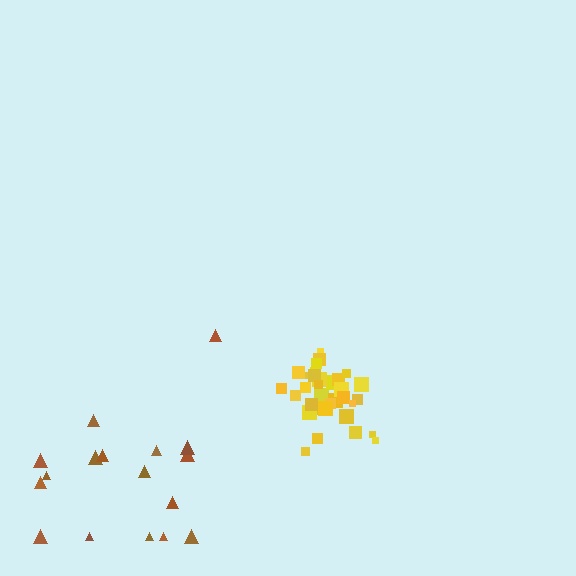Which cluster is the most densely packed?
Yellow.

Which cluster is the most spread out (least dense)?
Brown.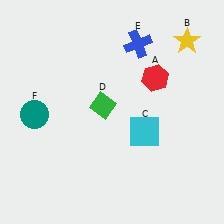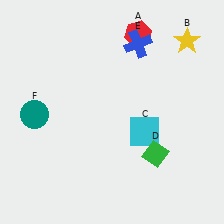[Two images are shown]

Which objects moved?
The objects that moved are: the red hexagon (A), the green diamond (D).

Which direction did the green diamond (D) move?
The green diamond (D) moved right.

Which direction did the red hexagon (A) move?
The red hexagon (A) moved up.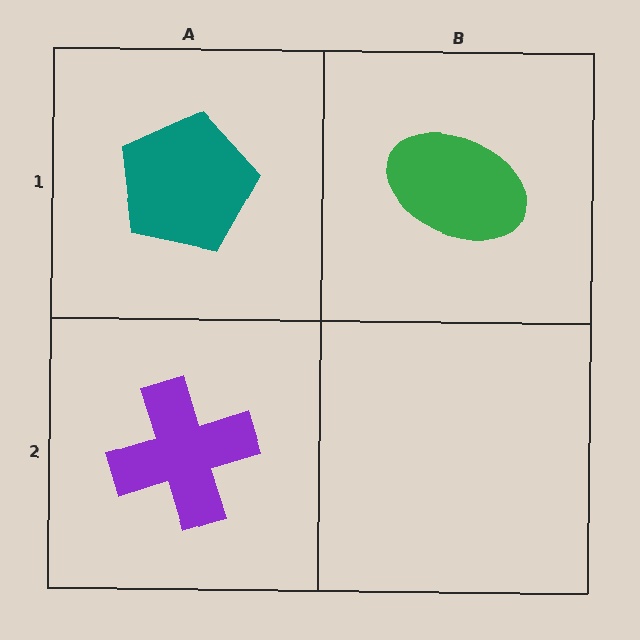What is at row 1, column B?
A green ellipse.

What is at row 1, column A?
A teal pentagon.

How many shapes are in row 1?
2 shapes.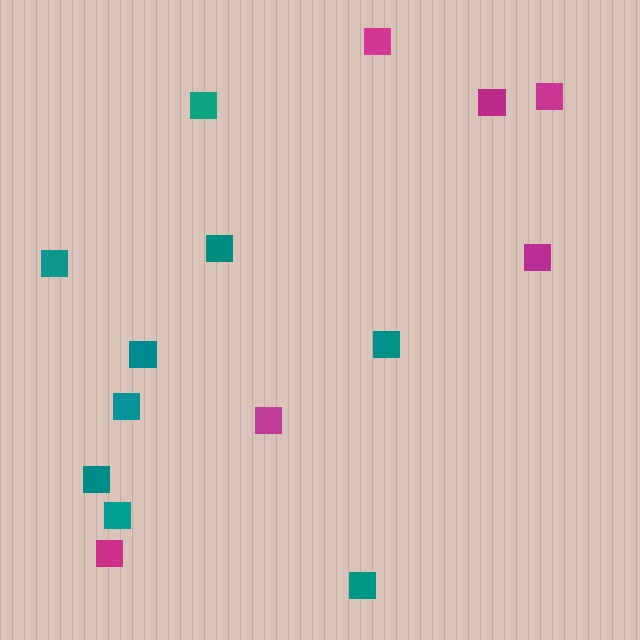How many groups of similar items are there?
There are 2 groups: one group of magenta squares (6) and one group of teal squares (9).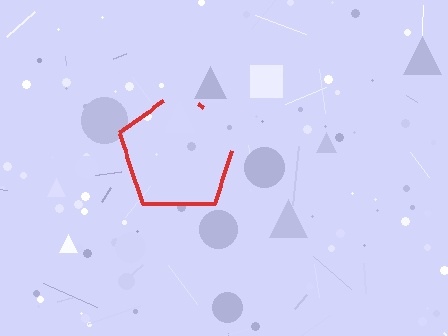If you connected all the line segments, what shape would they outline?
They would outline a pentagon.